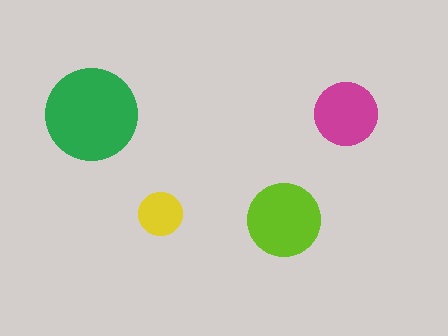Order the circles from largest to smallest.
the green one, the lime one, the magenta one, the yellow one.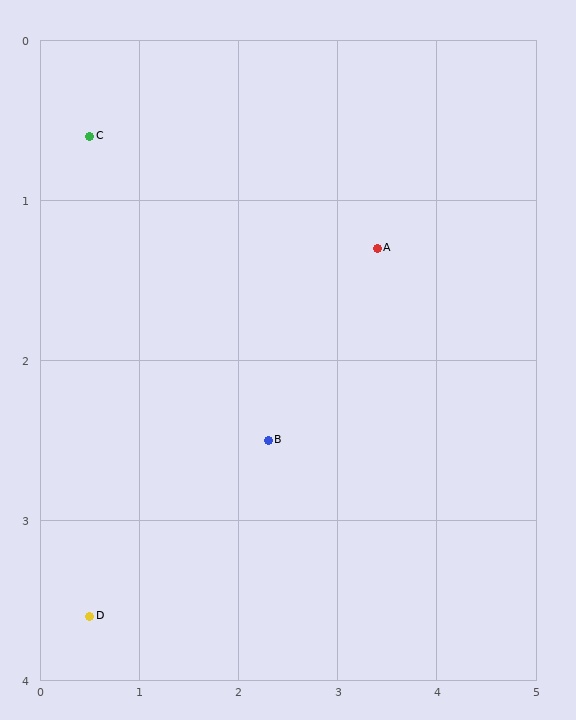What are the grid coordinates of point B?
Point B is at approximately (2.3, 2.5).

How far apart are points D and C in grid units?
Points D and C are about 3.0 grid units apart.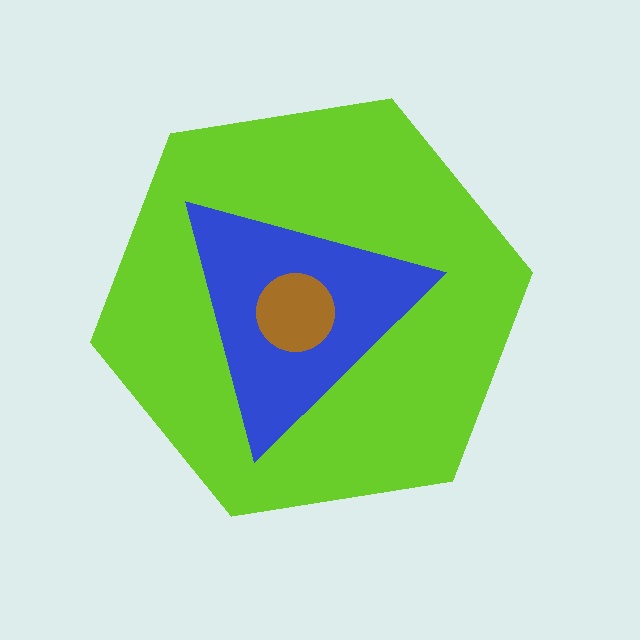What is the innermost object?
The brown circle.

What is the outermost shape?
The lime hexagon.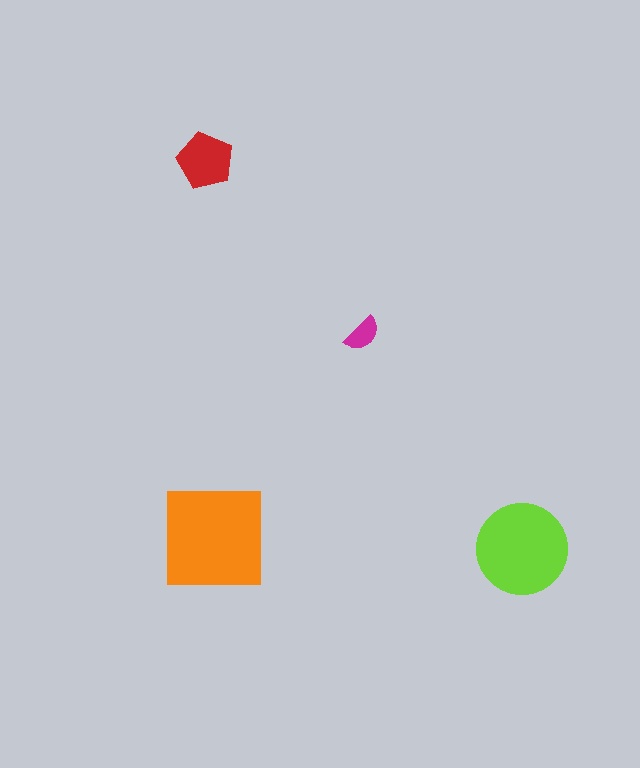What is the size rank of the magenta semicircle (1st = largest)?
4th.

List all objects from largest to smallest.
The orange square, the lime circle, the red pentagon, the magenta semicircle.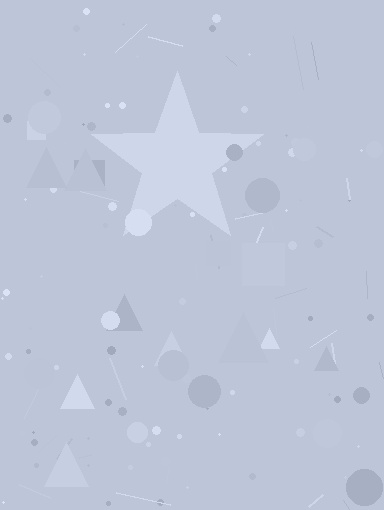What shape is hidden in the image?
A star is hidden in the image.